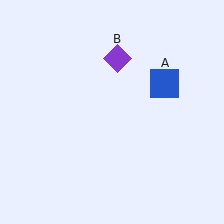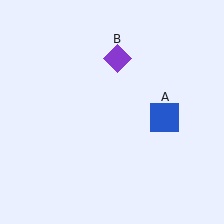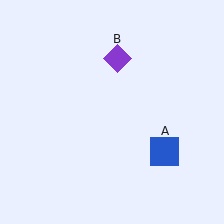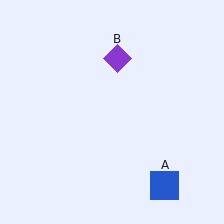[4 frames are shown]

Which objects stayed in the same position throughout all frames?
Purple diamond (object B) remained stationary.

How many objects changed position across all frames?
1 object changed position: blue square (object A).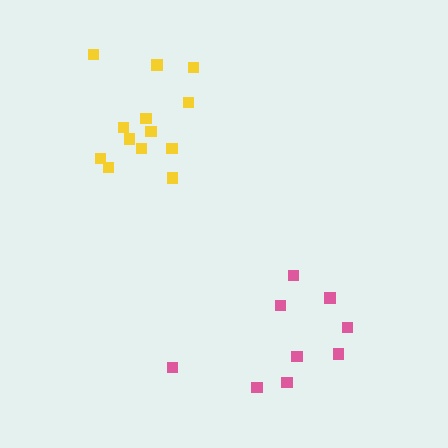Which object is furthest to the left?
The yellow cluster is leftmost.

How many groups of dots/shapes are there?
There are 2 groups.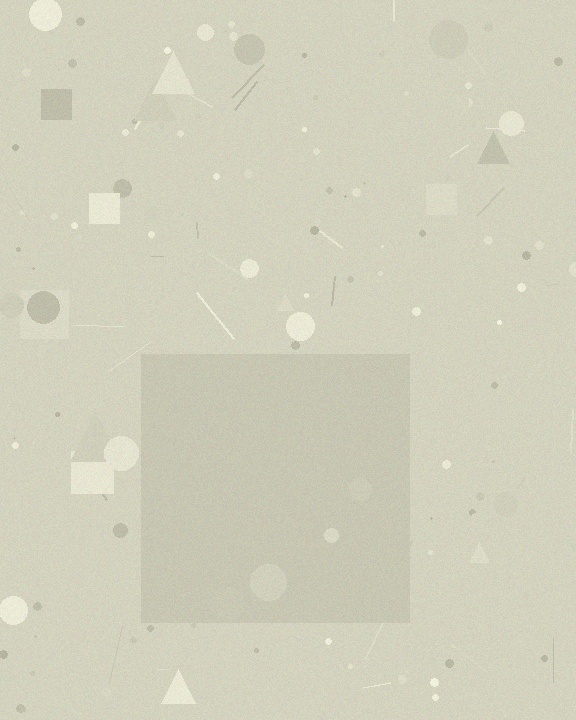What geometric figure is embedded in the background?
A square is embedded in the background.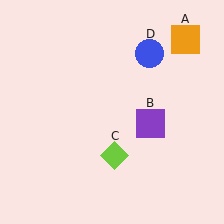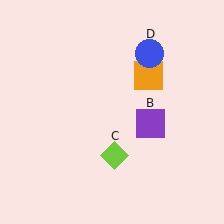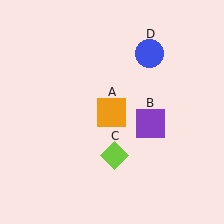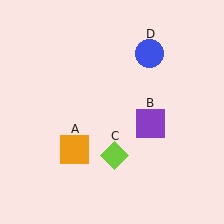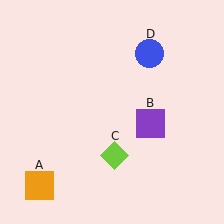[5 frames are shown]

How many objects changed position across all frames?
1 object changed position: orange square (object A).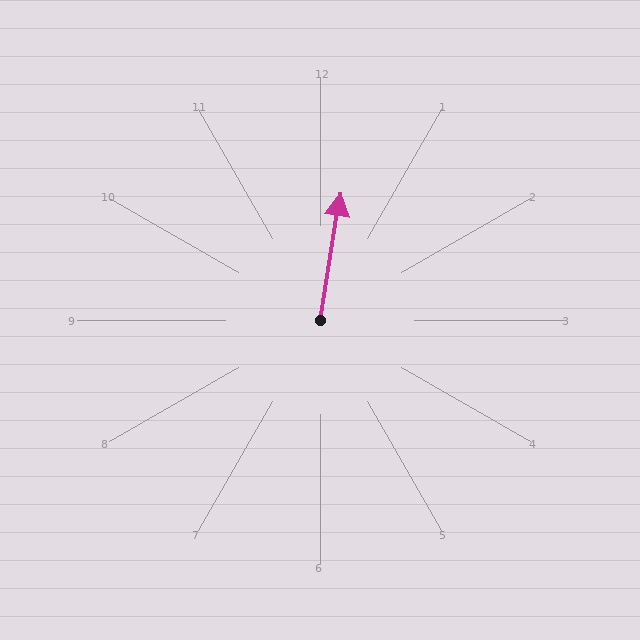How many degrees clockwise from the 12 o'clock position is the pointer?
Approximately 9 degrees.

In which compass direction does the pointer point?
North.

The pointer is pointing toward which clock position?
Roughly 12 o'clock.